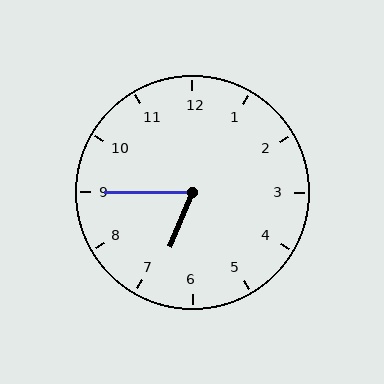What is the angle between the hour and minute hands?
Approximately 68 degrees.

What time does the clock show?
6:45.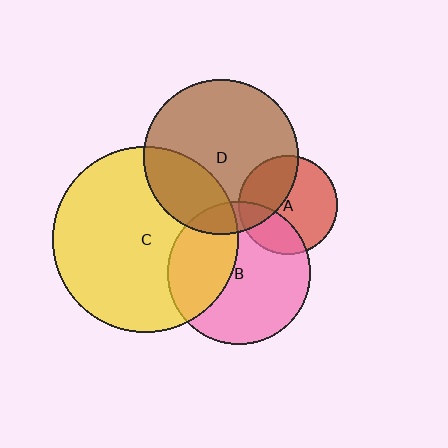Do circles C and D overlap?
Yes.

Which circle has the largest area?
Circle C (yellow).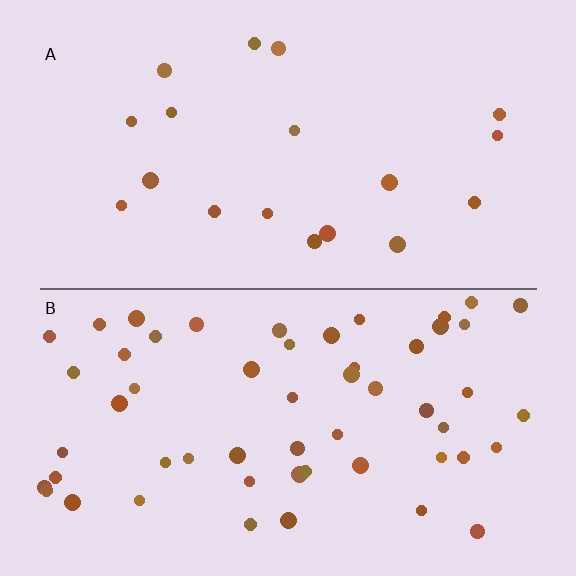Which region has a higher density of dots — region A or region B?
B (the bottom).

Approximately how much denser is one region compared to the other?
Approximately 3.0× — region B over region A.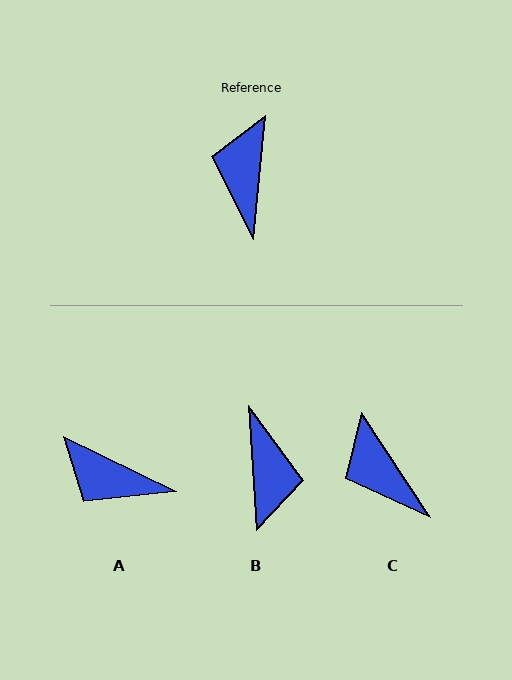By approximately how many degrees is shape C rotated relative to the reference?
Approximately 39 degrees counter-clockwise.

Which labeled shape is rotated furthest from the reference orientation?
B, about 170 degrees away.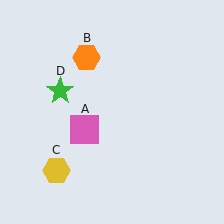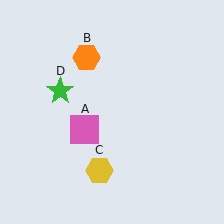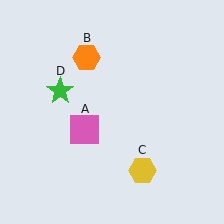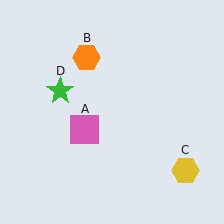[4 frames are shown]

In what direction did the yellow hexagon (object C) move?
The yellow hexagon (object C) moved right.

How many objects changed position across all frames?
1 object changed position: yellow hexagon (object C).